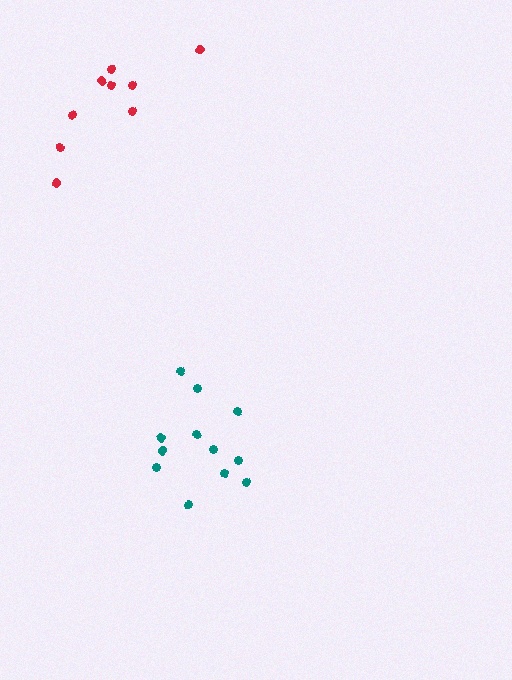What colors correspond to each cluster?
The clusters are colored: teal, red.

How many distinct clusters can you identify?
There are 2 distinct clusters.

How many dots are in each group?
Group 1: 12 dots, Group 2: 9 dots (21 total).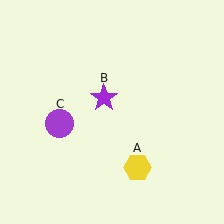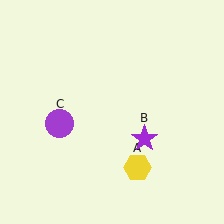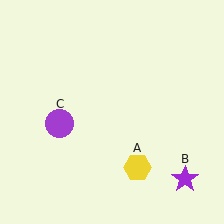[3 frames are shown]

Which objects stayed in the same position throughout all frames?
Yellow hexagon (object A) and purple circle (object C) remained stationary.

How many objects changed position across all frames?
1 object changed position: purple star (object B).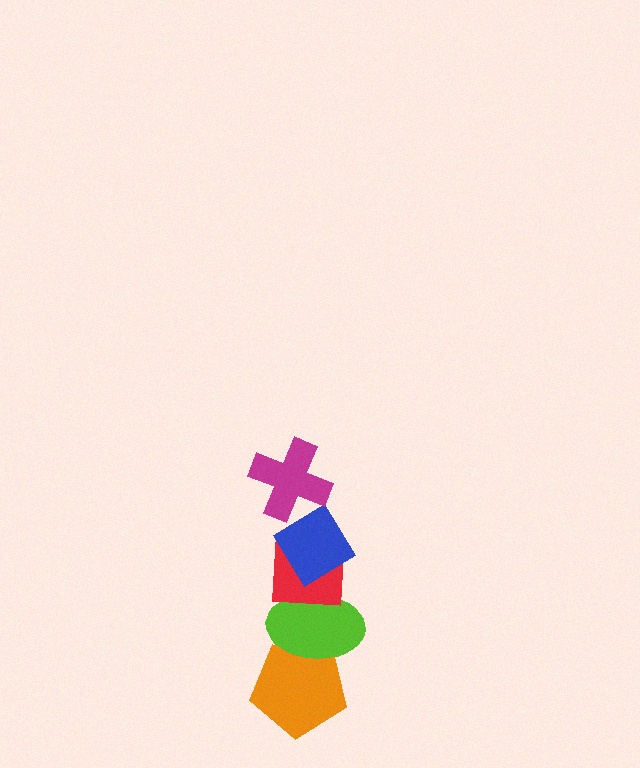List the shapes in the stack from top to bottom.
From top to bottom: the magenta cross, the blue diamond, the red square, the lime ellipse, the orange pentagon.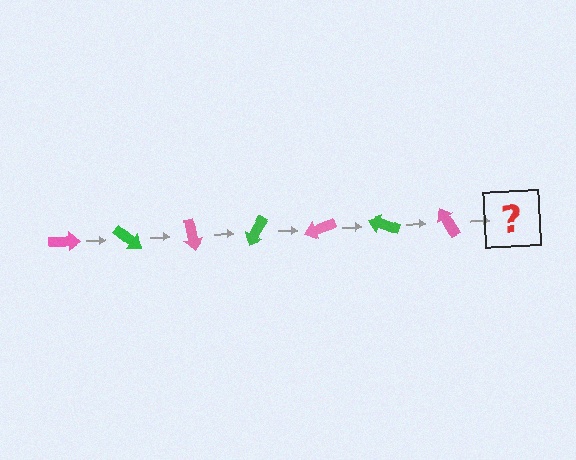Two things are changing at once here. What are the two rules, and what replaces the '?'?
The two rules are that it rotates 40 degrees each step and the color cycles through pink and green. The '?' should be a green arrow, rotated 280 degrees from the start.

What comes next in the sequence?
The next element should be a green arrow, rotated 280 degrees from the start.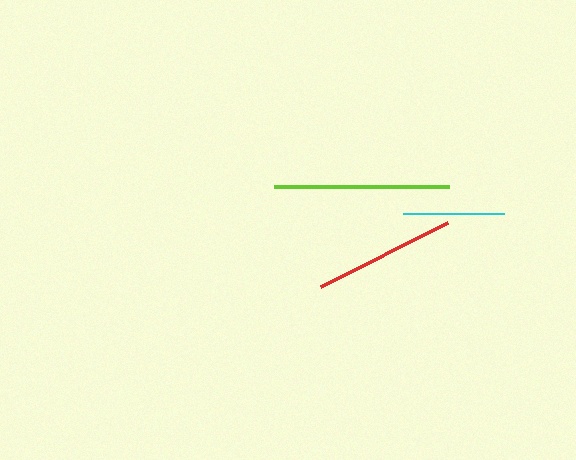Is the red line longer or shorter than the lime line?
The lime line is longer than the red line.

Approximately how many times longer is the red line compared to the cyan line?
The red line is approximately 1.4 times the length of the cyan line.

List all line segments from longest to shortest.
From longest to shortest: lime, red, cyan.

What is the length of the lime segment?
The lime segment is approximately 176 pixels long.